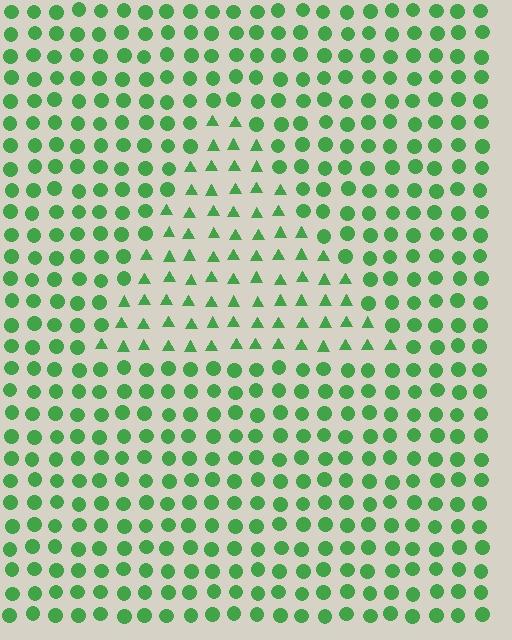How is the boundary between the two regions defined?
The boundary is defined by a change in element shape: triangles inside vs. circles outside. All elements share the same color and spacing.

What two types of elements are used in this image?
The image uses triangles inside the triangle region and circles outside it.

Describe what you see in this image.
The image is filled with small green elements arranged in a uniform grid. A triangle-shaped region contains triangles, while the surrounding area contains circles. The boundary is defined purely by the change in element shape.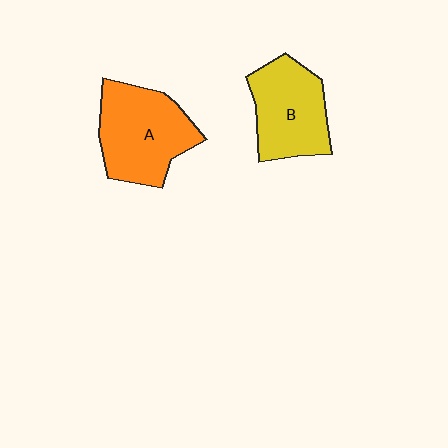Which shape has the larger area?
Shape A (orange).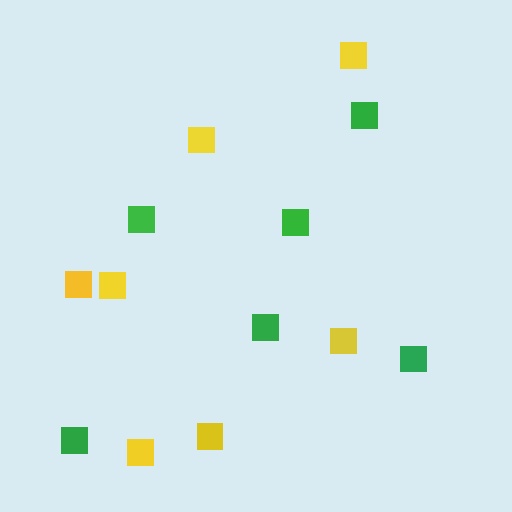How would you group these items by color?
There are 2 groups: one group of green squares (6) and one group of yellow squares (7).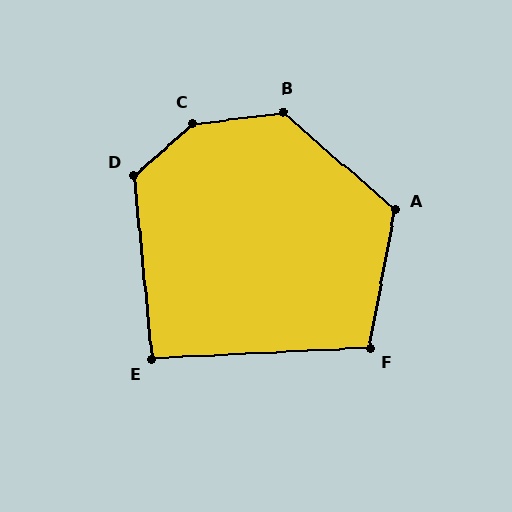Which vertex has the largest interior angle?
C, at approximately 146 degrees.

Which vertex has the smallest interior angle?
E, at approximately 93 degrees.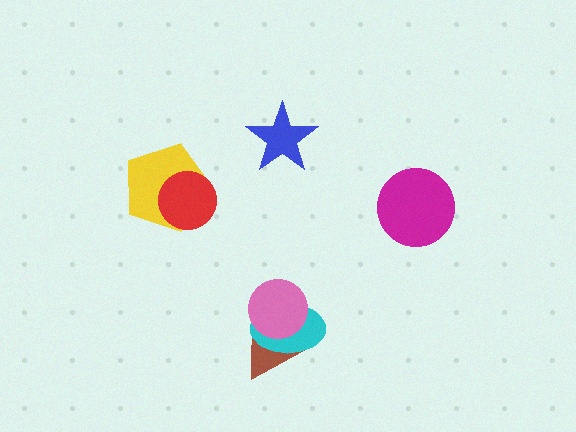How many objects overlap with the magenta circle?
0 objects overlap with the magenta circle.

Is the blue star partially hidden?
No, no other shape covers it.